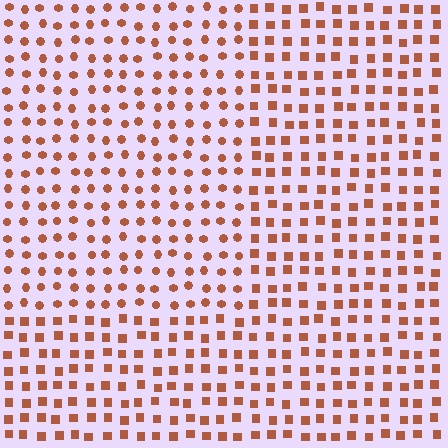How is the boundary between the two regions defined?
The boundary is defined by a change in element shape: circles inside vs. squares outside. All elements share the same color and spacing.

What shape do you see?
I see a rectangle.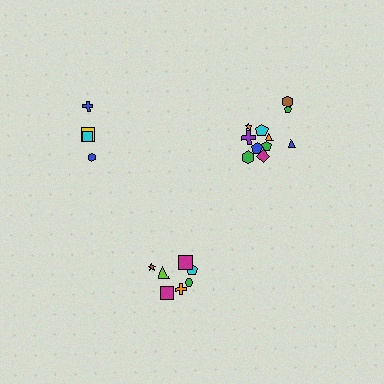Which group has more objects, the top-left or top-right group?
The top-right group.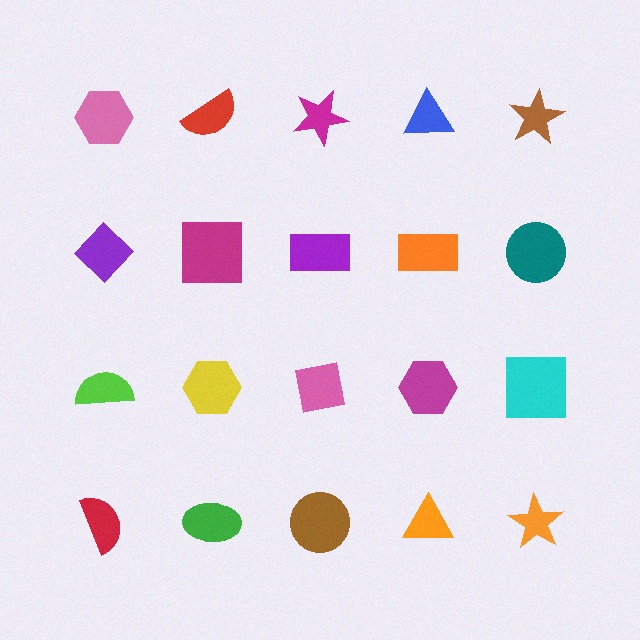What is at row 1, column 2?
A red semicircle.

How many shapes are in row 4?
5 shapes.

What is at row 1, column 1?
A pink hexagon.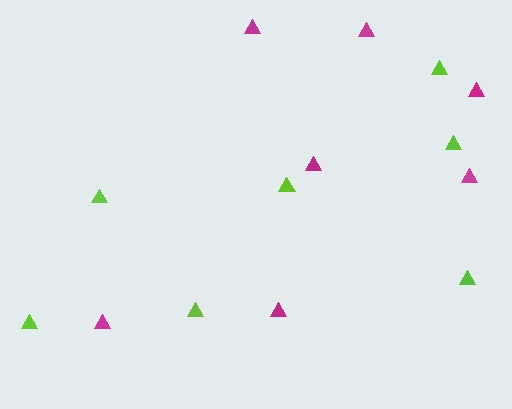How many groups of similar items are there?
There are 2 groups: one group of lime triangles (7) and one group of magenta triangles (7).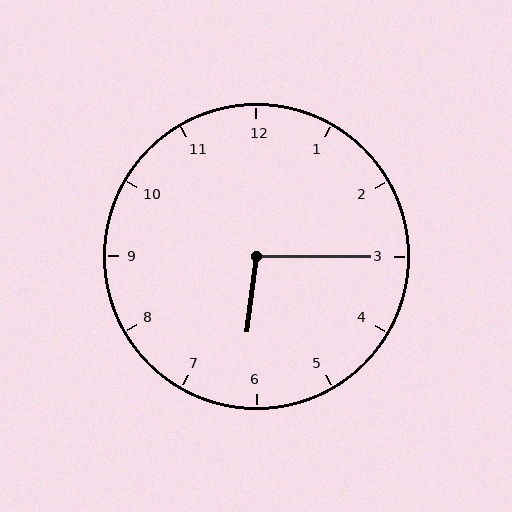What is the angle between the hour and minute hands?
Approximately 98 degrees.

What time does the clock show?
6:15.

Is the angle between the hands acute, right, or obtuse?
It is obtuse.